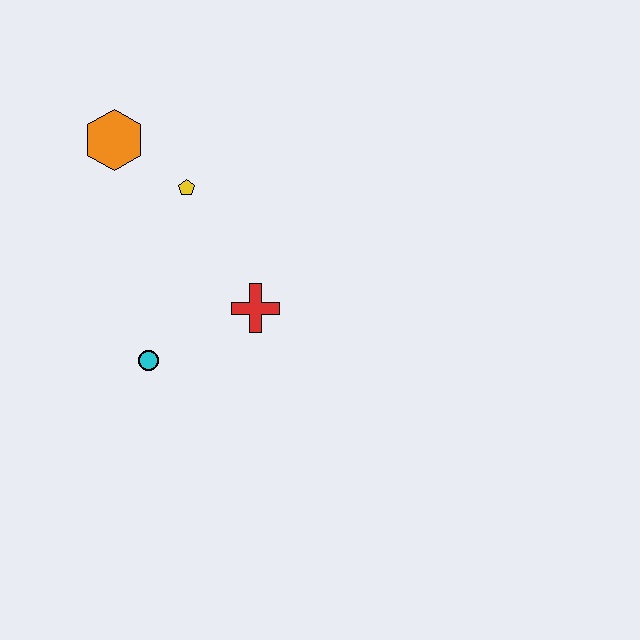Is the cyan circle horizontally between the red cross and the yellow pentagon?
No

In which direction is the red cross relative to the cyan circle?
The red cross is to the right of the cyan circle.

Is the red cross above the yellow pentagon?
No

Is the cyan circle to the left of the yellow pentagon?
Yes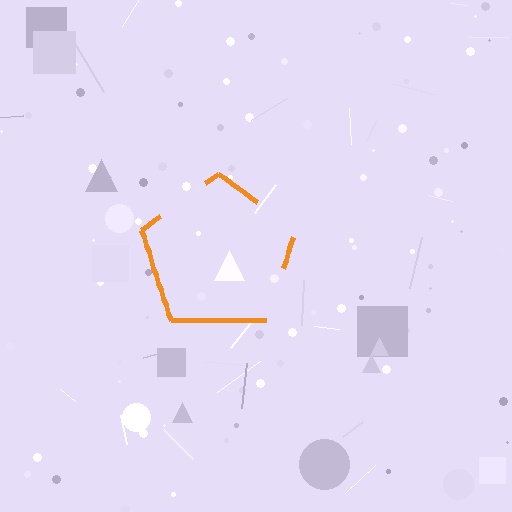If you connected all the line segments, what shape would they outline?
They would outline a pentagon.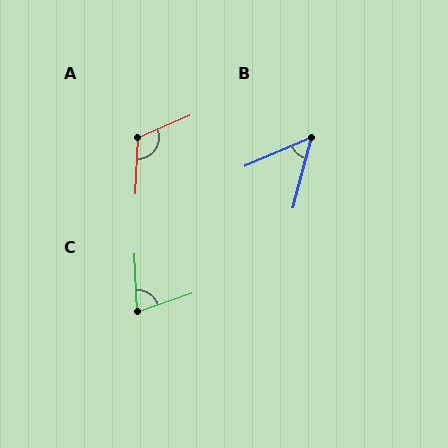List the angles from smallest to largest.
B (52°), C (74°), A (115°).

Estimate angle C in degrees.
Approximately 74 degrees.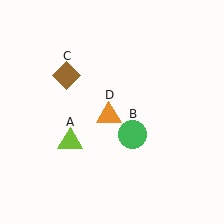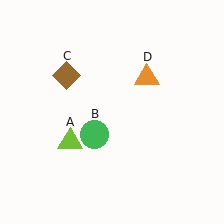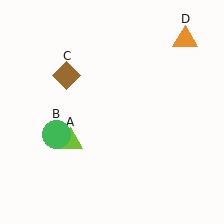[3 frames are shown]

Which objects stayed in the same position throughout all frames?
Lime triangle (object A) and brown diamond (object C) remained stationary.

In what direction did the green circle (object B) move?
The green circle (object B) moved left.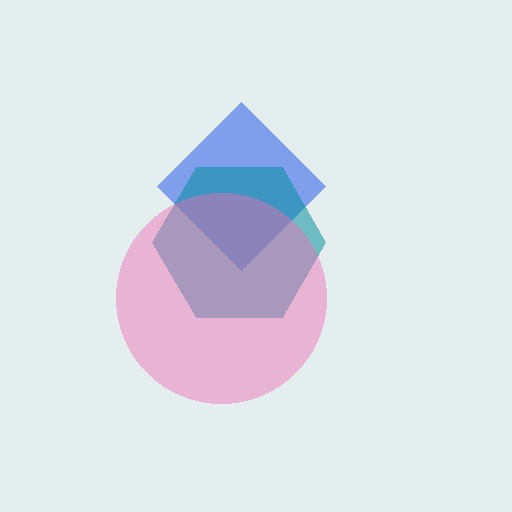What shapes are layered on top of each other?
The layered shapes are: a blue diamond, a teal hexagon, a pink circle.